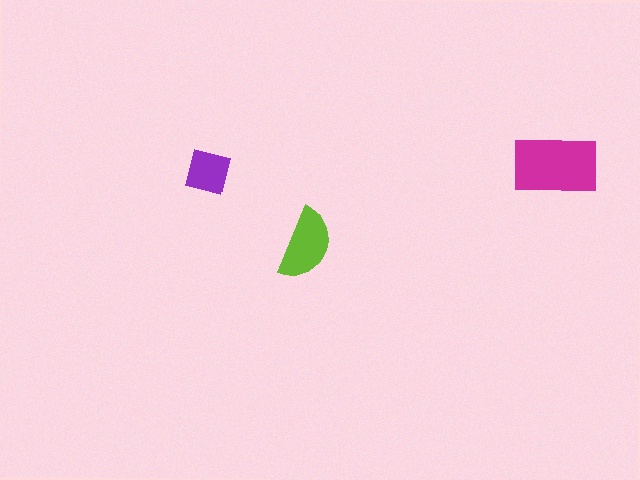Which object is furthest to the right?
The magenta rectangle is rightmost.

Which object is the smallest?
The purple square.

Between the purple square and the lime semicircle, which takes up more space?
The lime semicircle.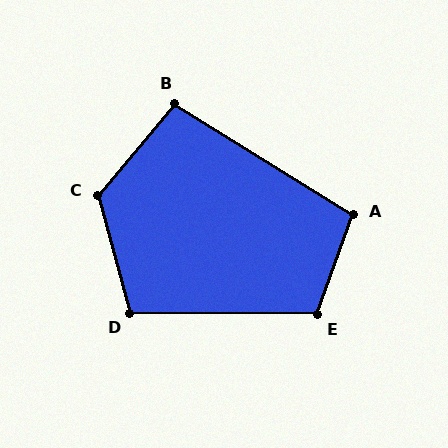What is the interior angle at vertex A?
Approximately 102 degrees (obtuse).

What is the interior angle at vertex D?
Approximately 106 degrees (obtuse).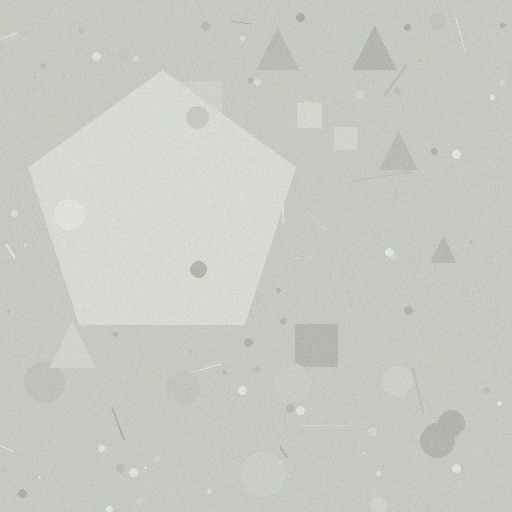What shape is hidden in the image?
A pentagon is hidden in the image.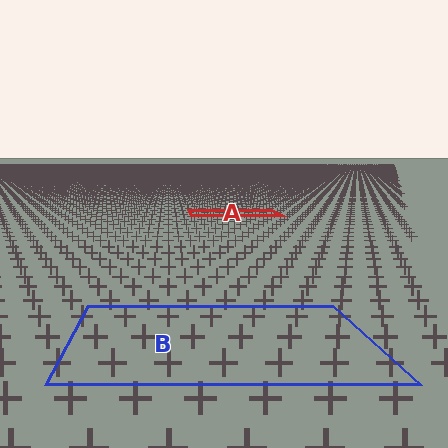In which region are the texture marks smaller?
The texture marks are smaller in region A, because it is farther away.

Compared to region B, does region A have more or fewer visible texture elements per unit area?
Region A has more texture elements per unit area — they are packed more densely because it is farther away.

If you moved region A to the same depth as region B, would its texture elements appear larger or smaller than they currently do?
They would appear larger. At a closer depth, the same texture elements are projected at a bigger on-screen size.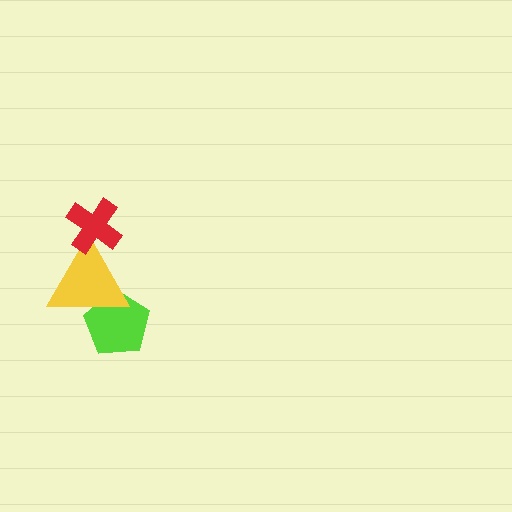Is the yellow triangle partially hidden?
Yes, it is partially covered by another shape.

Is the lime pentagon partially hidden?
Yes, it is partially covered by another shape.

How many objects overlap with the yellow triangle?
2 objects overlap with the yellow triangle.